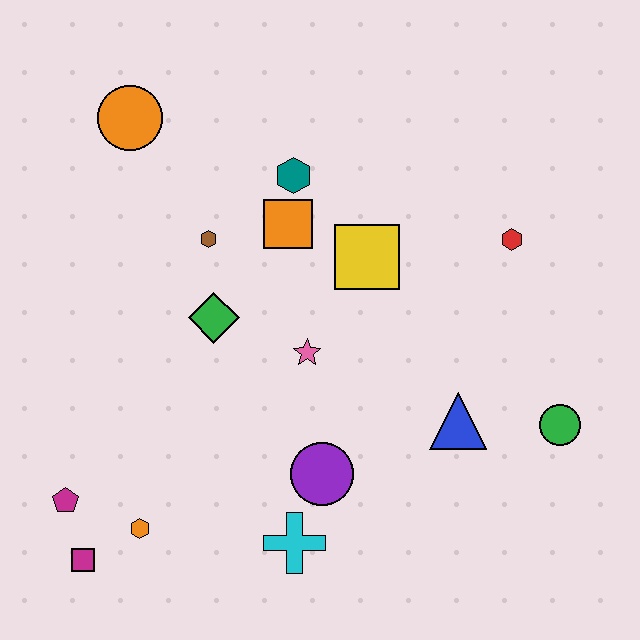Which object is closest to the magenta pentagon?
The magenta square is closest to the magenta pentagon.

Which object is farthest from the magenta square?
The red hexagon is farthest from the magenta square.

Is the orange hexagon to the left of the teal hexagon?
Yes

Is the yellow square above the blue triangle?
Yes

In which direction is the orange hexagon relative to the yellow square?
The orange hexagon is below the yellow square.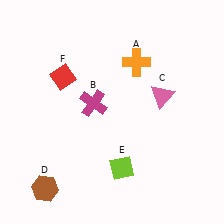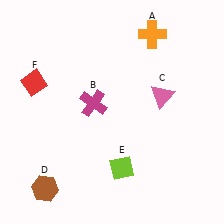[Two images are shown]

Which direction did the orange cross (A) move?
The orange cross (A) moved up.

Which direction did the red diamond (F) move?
The red diamond (F) moved left.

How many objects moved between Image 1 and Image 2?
2 objects moved between the two images.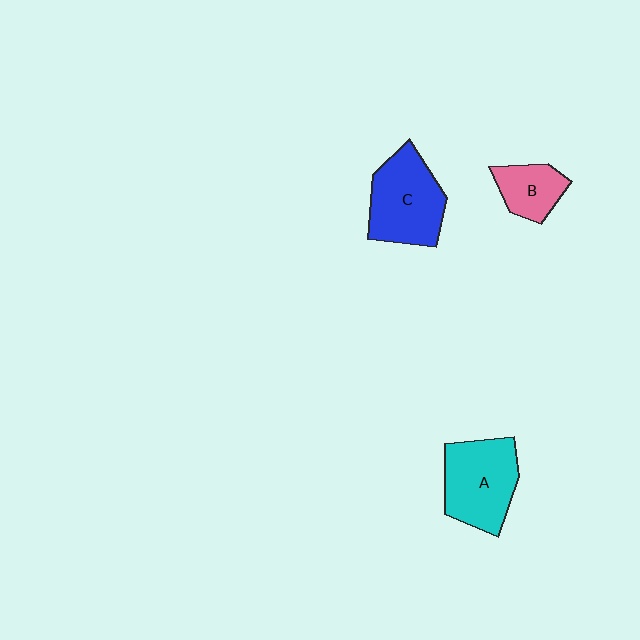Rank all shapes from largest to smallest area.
From largest to smallest: A (cyan), C (blue), B (pink).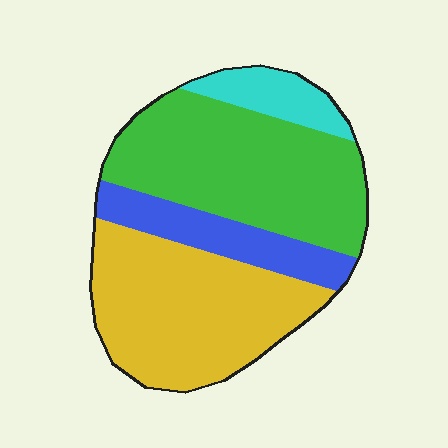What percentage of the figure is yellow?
Yellow takes up about three eighths (3/8) of the figure.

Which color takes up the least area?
Cyan, at roughly 10%.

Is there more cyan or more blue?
Blue.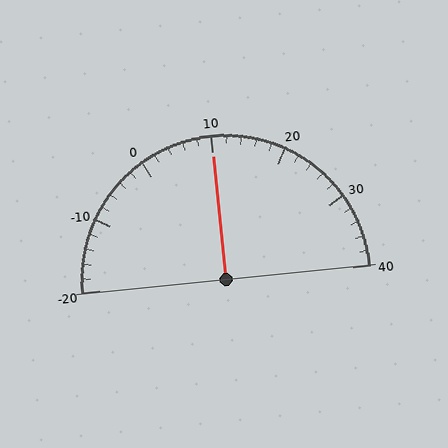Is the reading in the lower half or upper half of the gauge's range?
The reading is in the upper half of the range (-20 to 40).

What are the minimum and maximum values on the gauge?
The gauge ranges from -20 to 40.